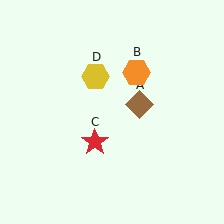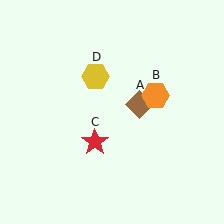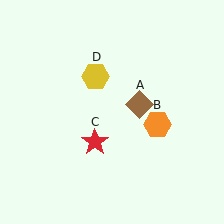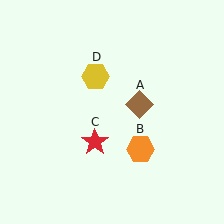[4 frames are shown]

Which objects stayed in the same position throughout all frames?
Brown diamond (object A) and red star (object C) and yellow hexagon (object D) remained stationary.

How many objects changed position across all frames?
1 object changed position: orange hexagon (object B).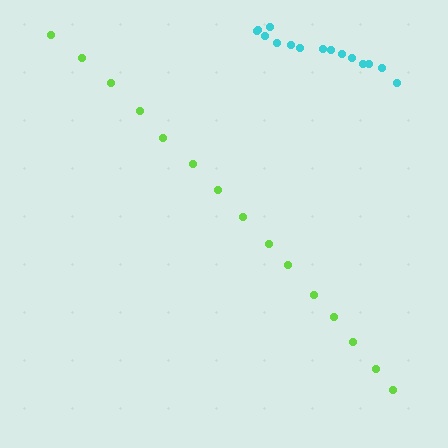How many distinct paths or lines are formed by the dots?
There are 2 distinct paths.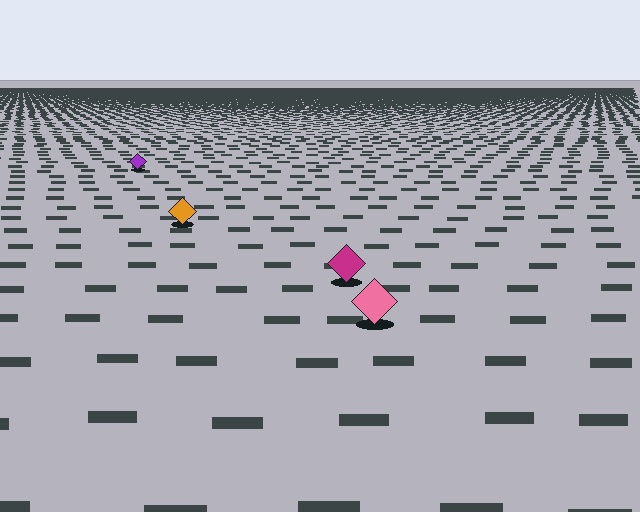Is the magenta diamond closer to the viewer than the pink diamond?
No. The pink diamond is closer — you can tell from the texture gradient: the ground texture is coarser near it.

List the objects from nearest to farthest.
From nearest to farthest: the pink diamond, the magenta diamond, the orange diamond, the purple diamond.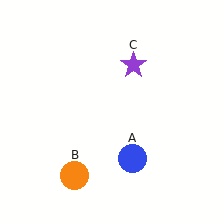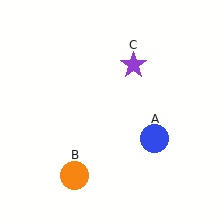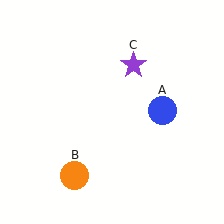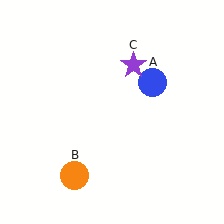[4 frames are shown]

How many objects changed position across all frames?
1 object changed position: blue circle (object A).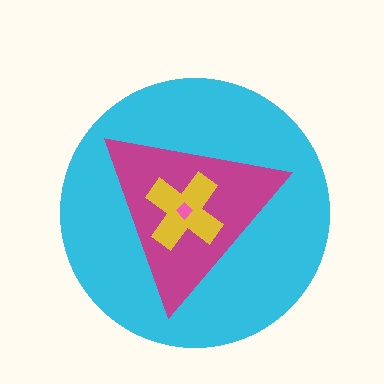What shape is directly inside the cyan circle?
The magenta triangle.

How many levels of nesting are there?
4.